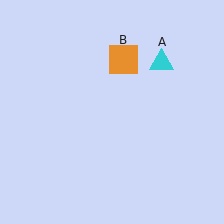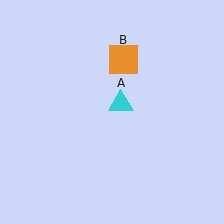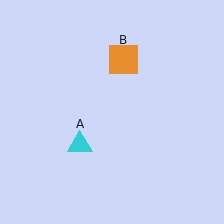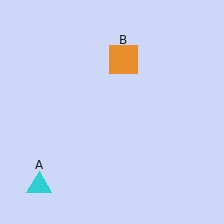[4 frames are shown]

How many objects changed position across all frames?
1 object changed position: cyan triangle (object A).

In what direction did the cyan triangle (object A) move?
The cyan triangle (object A) moved down and to the left.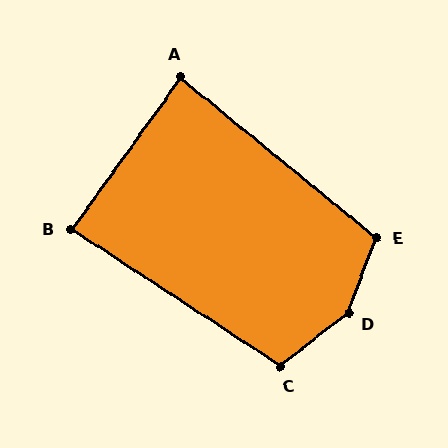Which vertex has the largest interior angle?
D, at approximately 148 degrees.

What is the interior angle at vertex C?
Approximately 109 degrees (obtuse).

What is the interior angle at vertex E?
Approximately 109 degrees (obtuse).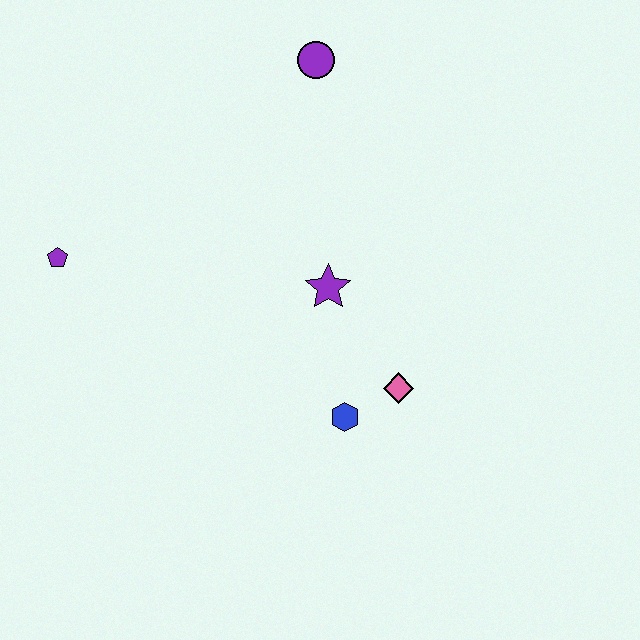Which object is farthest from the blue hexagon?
The purple circle is farthest from the blue hexagon.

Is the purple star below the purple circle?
Yes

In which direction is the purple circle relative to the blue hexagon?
The purple circle is above the blue hexagon.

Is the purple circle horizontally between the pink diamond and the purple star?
No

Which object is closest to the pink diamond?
The blue hexagon is closest to the pink diamond.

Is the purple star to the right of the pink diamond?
No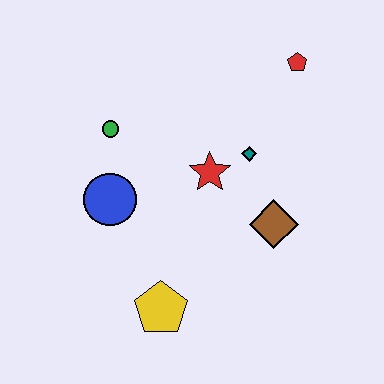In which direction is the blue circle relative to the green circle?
The blue circle is below the green circle.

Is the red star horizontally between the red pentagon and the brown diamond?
No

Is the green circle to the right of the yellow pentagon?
No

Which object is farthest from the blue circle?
The red pentagon is farthest from the blue circle.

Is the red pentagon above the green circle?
Yes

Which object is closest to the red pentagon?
The teal diamond is closest to the red pentagon.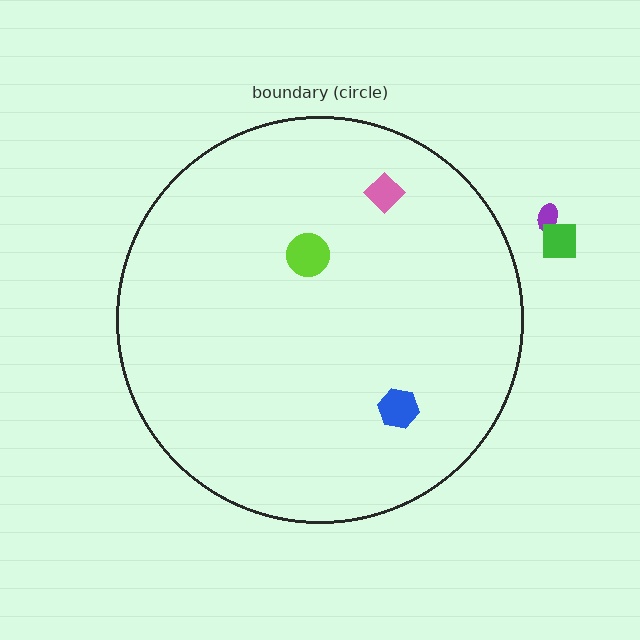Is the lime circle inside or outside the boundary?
Inside.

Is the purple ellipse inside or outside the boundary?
Outside.